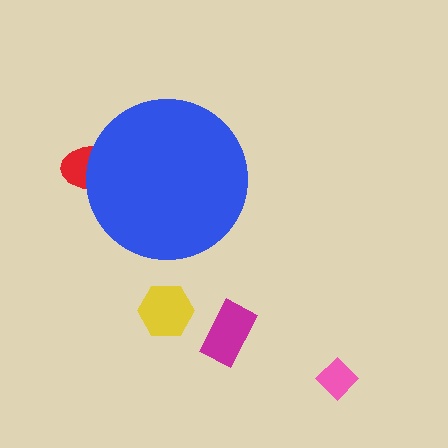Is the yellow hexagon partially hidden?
No, the yellow hexagon is fully visible.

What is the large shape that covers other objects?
A blue circle.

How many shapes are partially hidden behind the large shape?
1 shape is partially hidden.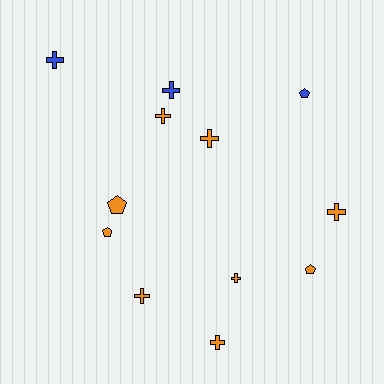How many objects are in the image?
There are 12 objects.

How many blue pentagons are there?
There is 1 blue pentagon.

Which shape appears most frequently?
Cross, with 8 objects.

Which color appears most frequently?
Orange, with 9 objects.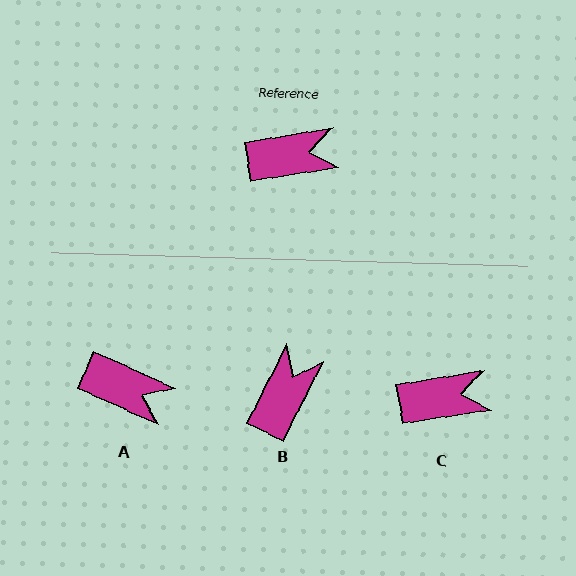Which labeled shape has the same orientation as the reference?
C.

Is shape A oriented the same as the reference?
No, it is off by about 33 degrees.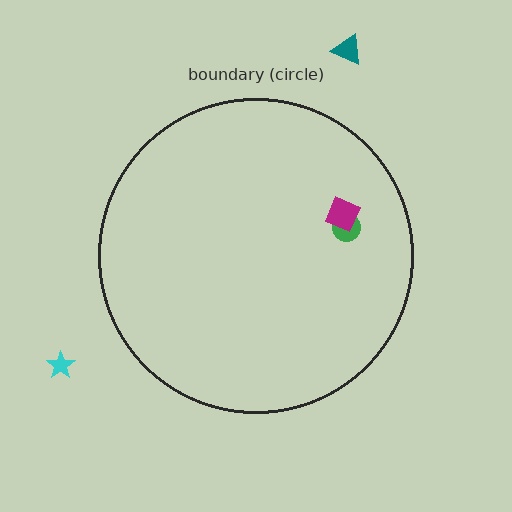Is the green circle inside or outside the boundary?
Inside.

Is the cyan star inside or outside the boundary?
Outside.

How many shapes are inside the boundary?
2 inside, 2 outside.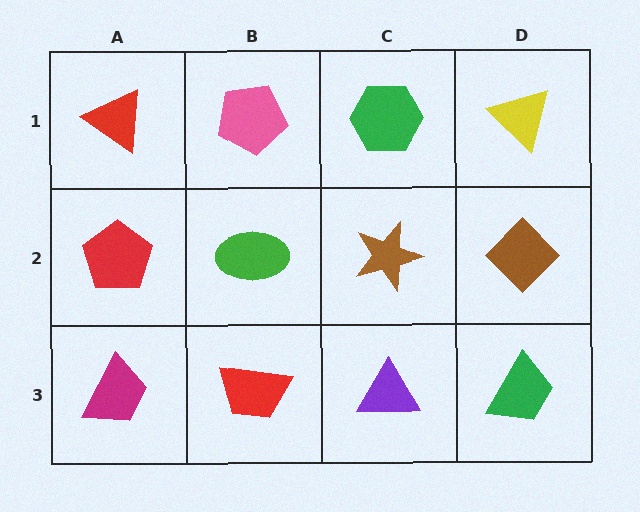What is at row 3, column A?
A magenta trapezoid.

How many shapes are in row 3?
4 shapes.